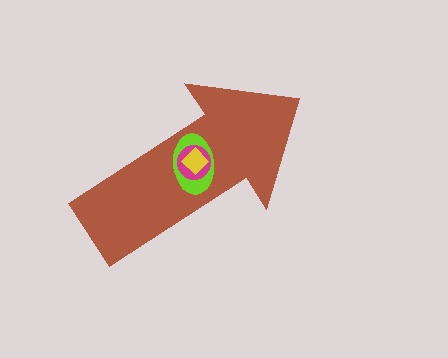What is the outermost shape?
The brown arrow.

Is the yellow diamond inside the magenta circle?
Yes.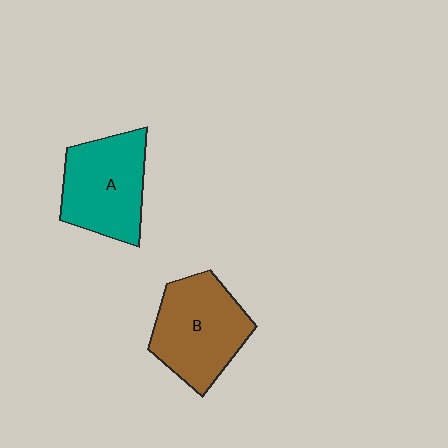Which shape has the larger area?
Shape B (brown).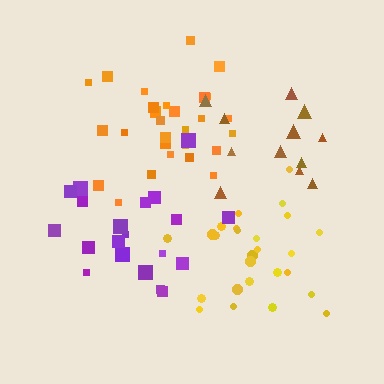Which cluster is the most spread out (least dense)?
Brown.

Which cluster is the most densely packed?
Orange.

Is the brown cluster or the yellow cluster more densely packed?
Yellow.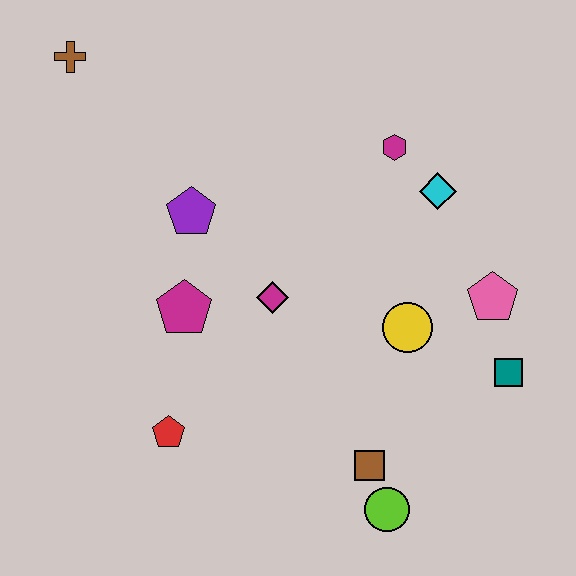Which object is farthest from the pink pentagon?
The brown cross is farthest from the pink pentagon.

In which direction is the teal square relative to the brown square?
The teal square is to the right of the brown square.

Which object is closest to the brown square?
The lime circle is closest to the brown square.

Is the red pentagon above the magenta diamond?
No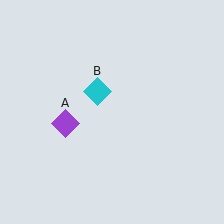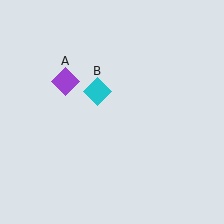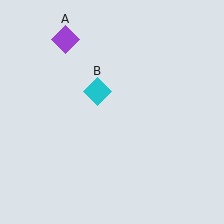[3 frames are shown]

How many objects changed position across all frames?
1 object changed position: purple diamond (object A).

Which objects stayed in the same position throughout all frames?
Cyan diamond (object B) remained stationary.